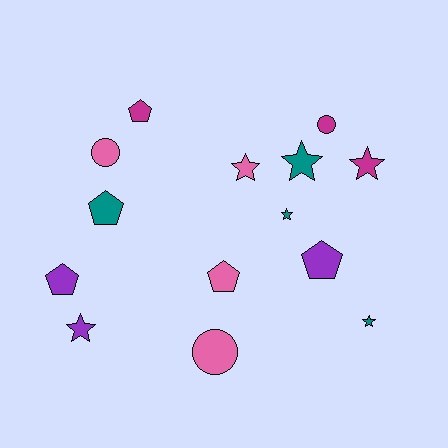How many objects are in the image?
There are 14 objects.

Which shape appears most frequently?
Star, with 6 objects.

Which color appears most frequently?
Teal, with 4 objects.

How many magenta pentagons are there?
There is 1 magenta pentagon.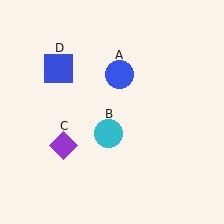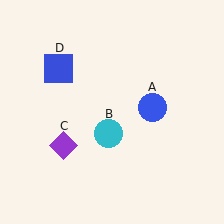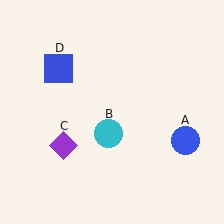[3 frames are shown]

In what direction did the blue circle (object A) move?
The blue circle (object A) moved down and to the right.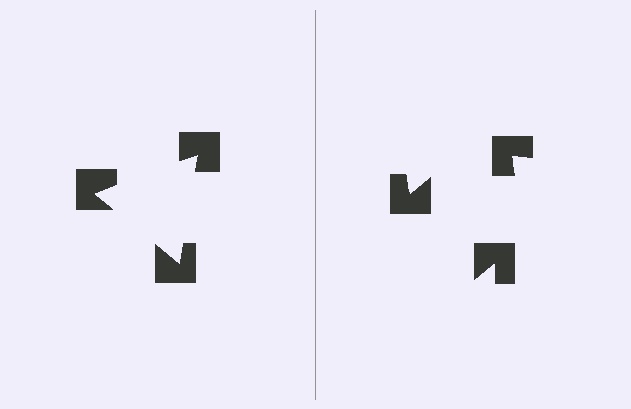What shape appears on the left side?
An illusory triangle.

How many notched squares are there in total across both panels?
6 — 3 on each side.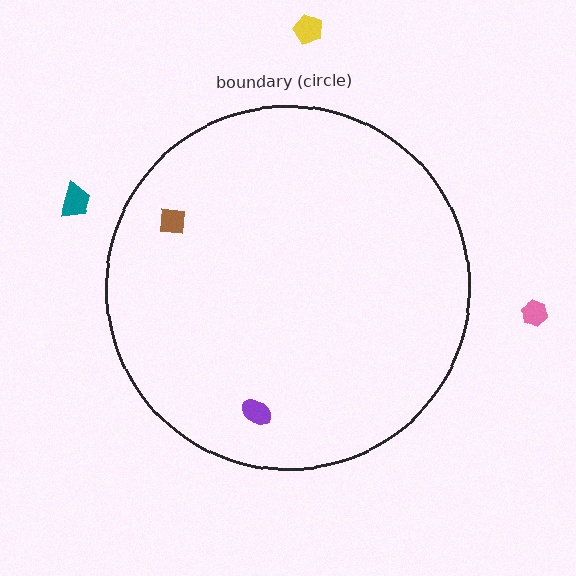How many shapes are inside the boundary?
2 inside, 3 outside.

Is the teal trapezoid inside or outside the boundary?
Outside.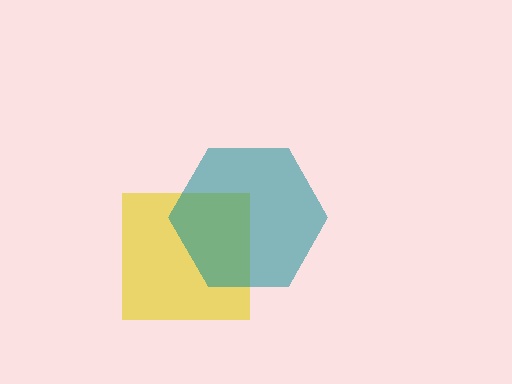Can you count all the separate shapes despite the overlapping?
Yes, there are 2 separate shapes.